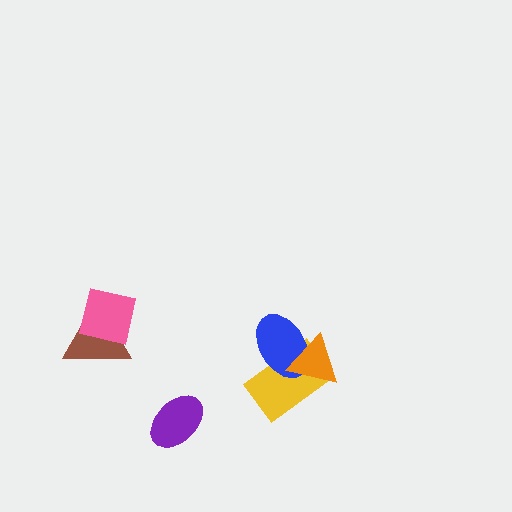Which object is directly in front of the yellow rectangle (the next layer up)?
The blue ellipse is directly in front of the yellow rectangle.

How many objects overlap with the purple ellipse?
0 objects overlap with the purple ellipse.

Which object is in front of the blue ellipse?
The orange triangle is in front of the blue ellipse.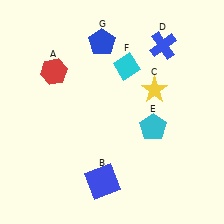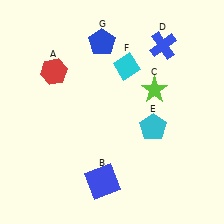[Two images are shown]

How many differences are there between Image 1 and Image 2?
There is 1 difference between the two images.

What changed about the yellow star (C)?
In Image 1, C is yellow. In Image 2, it changed to lime.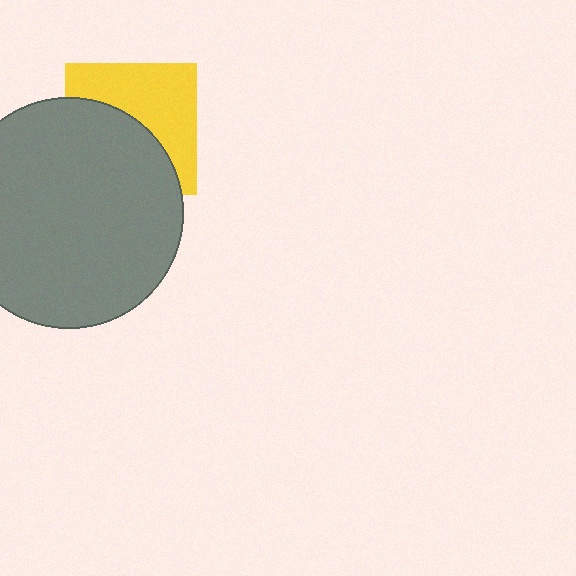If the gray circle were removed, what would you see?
You would see the complete yellow square.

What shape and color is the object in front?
The object in front is a gray circle.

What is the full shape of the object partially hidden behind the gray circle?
The partially hidden object is a yellow square.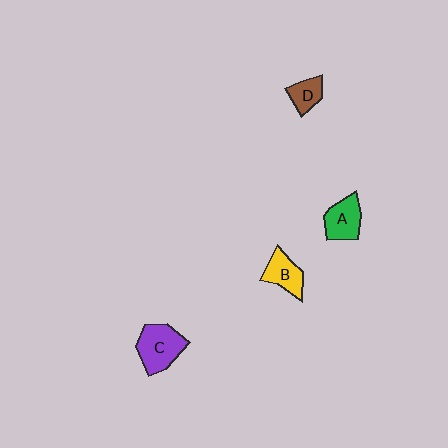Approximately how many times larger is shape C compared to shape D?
Approximately 2.0 times.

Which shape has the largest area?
Shape C (purple).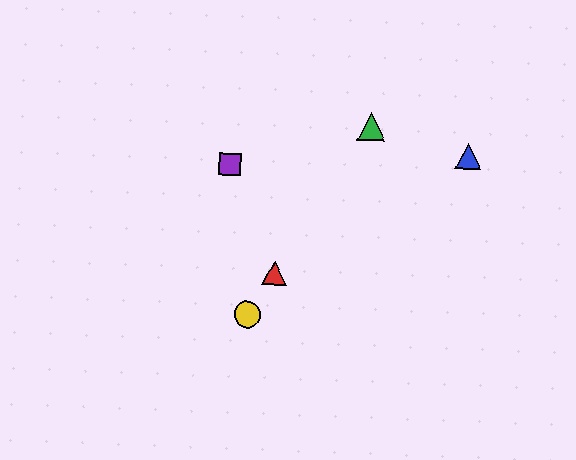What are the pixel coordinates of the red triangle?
The red triangle is at (275, 273).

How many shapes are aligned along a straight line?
3 shapes (the red triangle, the green triangle, the yellow circle) are aligned along a straight line.